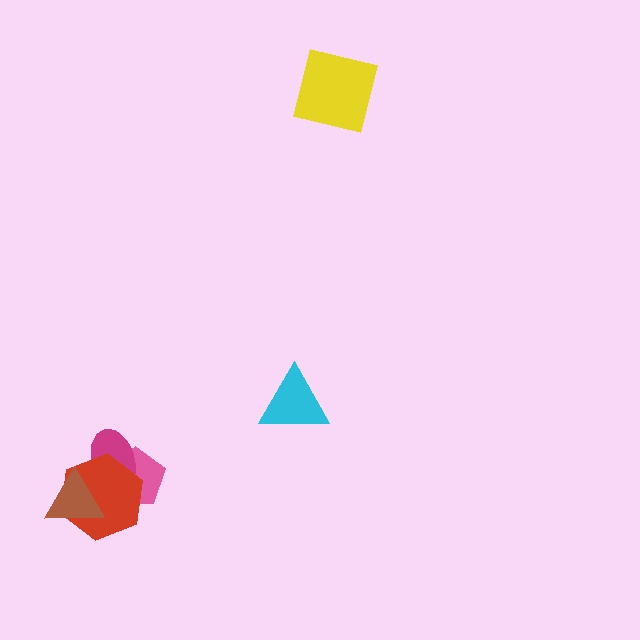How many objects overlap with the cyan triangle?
0 objects overlap with the cyan triangle.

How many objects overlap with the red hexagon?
3 objects overlap with the red hexagon.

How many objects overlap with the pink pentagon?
2 objects overlap with the pink pentagon.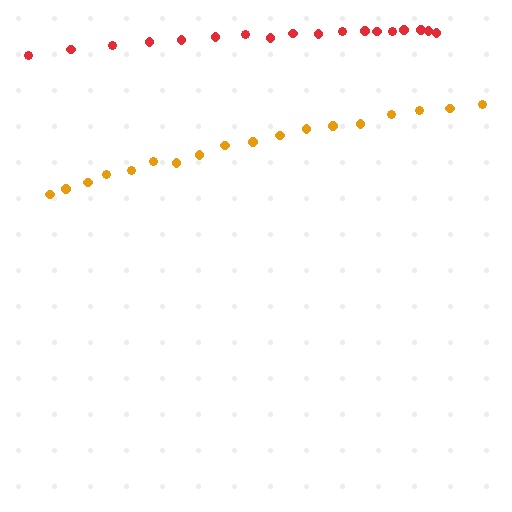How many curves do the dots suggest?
There are 2 distinct paths.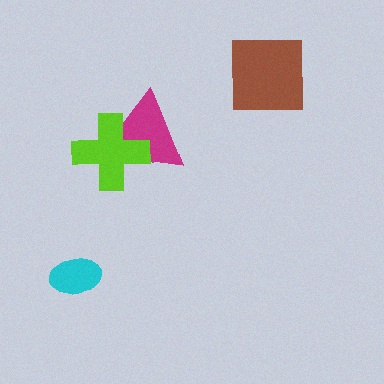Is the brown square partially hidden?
No, no other shape covers it.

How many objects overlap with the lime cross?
1 object overlaps with the lime cross.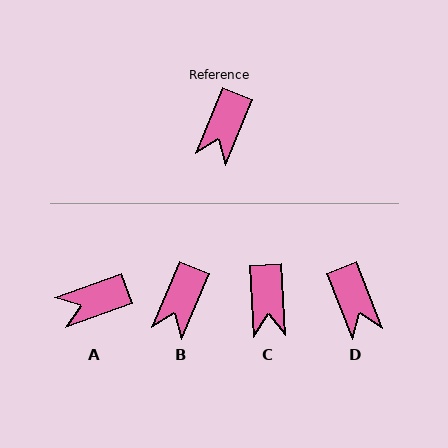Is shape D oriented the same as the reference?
No, it is off by about 44 degrees.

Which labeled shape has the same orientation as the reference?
B.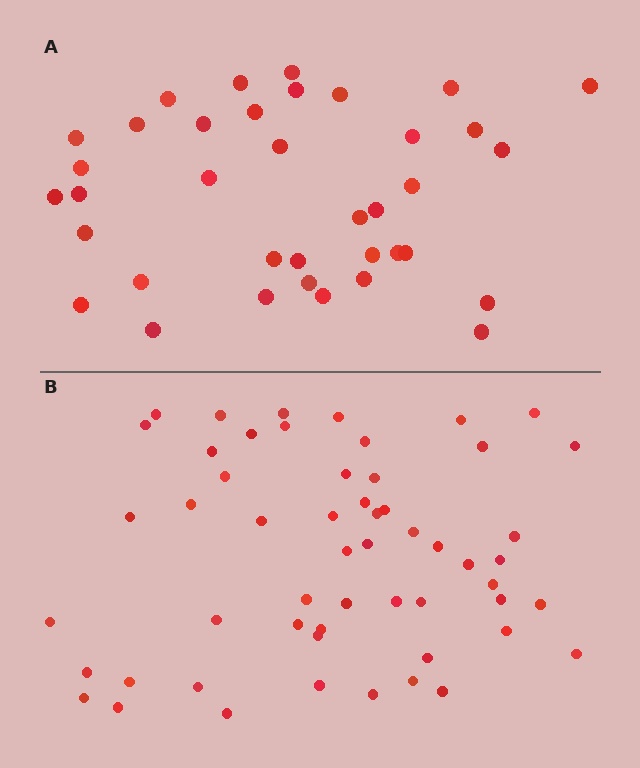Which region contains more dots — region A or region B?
Region B (the bottom region) has more dots.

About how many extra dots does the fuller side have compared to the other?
Region B has approximately 20 more dots than region A.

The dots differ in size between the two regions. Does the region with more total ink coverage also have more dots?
No. Region A has more total ink coverage because its dots are larger, but region B actually contains more individual dots. Total area can be misleading — the number of items is what matters here.